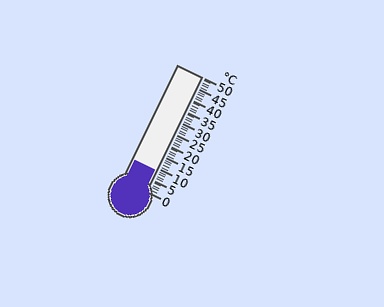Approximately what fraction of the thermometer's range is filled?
The thermometer is filled to approximately 20% of its range.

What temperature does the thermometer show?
The thermometer shows approximately 9°C.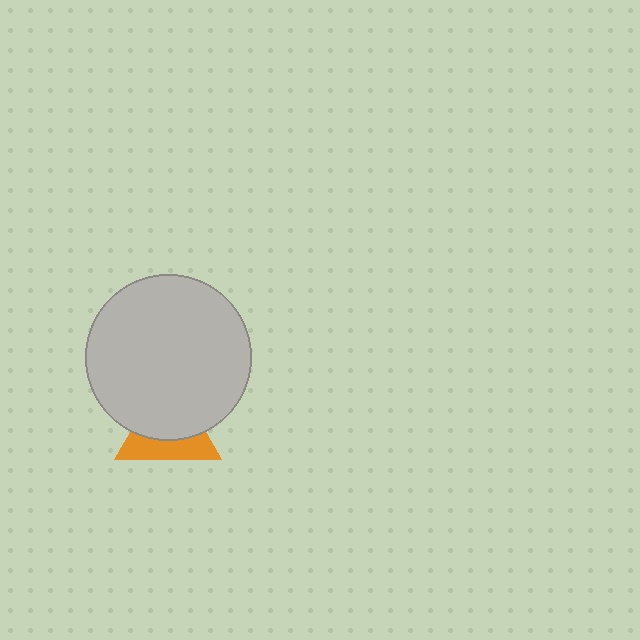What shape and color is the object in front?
The object in front is a light gray circle.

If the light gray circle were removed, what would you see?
You would see the complete orange triangle.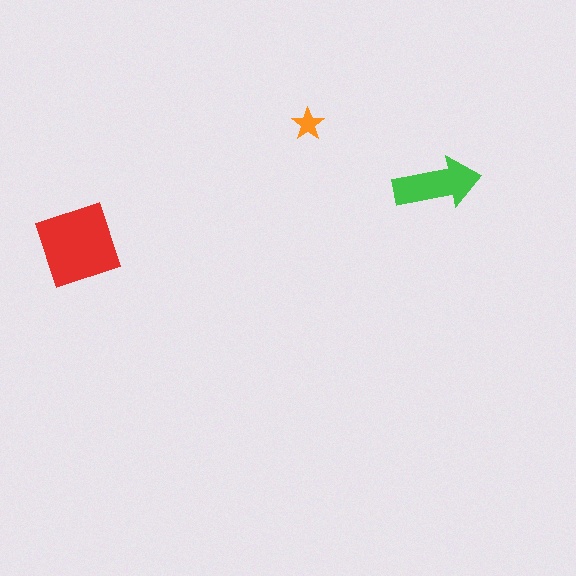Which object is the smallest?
The orange star.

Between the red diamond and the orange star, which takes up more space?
The red diamond.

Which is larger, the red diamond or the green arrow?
The red diamond.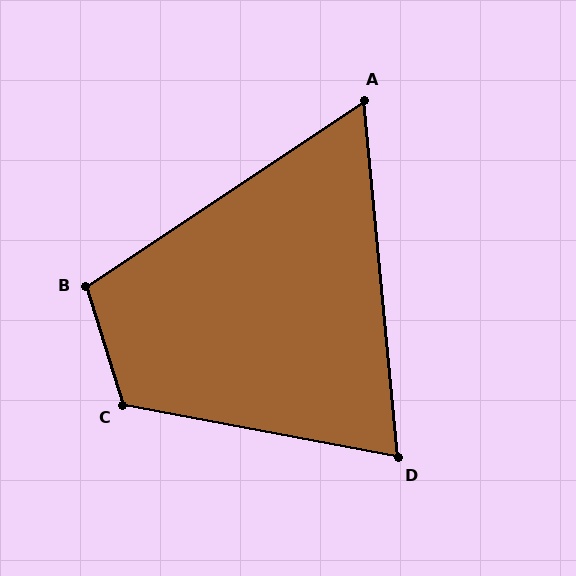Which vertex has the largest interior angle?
C, at approximately 118 degrees.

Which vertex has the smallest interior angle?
A, at approximately 62 degrees.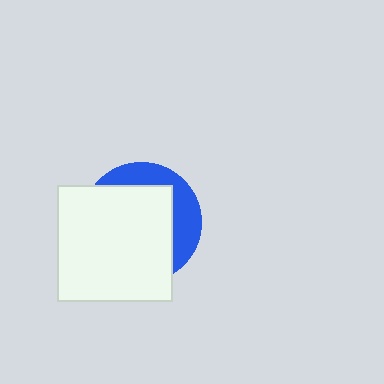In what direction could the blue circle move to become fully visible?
The blue circle could move toward the upper-right. That would shift it out from behind the white square entirely.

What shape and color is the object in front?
The object in front is a white square.